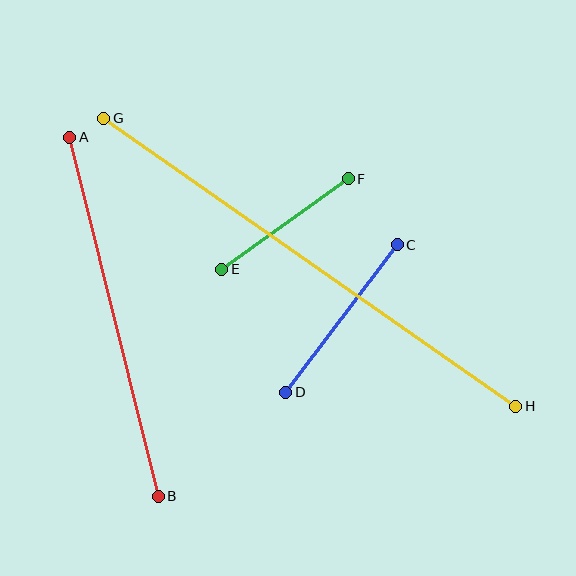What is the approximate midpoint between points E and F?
The midpoint is at approximately (285, 224) pixels.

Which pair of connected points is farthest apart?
Points G and H are farthest apart.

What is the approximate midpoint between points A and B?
The midpoint is at approximately (114, 317) pixels.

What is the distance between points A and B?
The distance is approximately 370 pixels.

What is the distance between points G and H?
The distance is approximately 503 pixels.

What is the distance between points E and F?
The distance is approximately 156 pixels.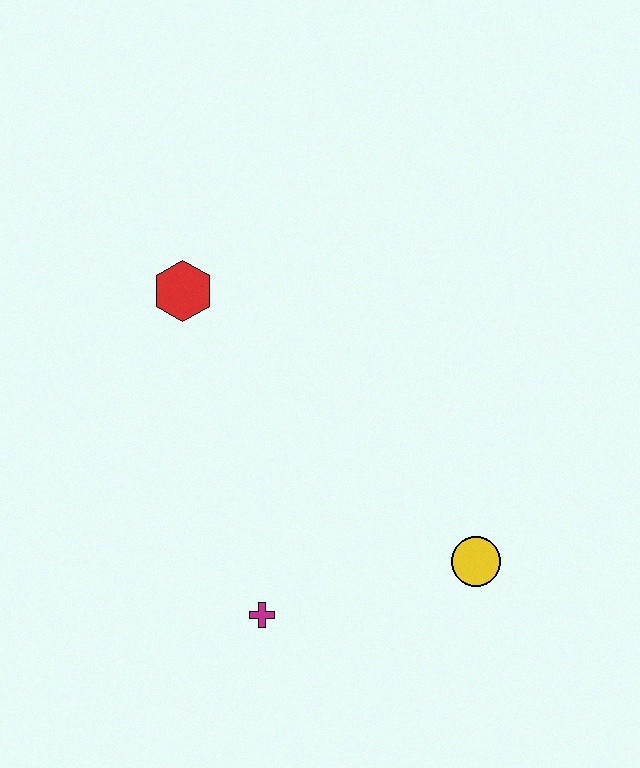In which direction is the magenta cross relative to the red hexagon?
The magenta cross is below the red hexagon.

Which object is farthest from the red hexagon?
The yellow circle is farthest from the red hexagon.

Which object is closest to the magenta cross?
The yellow circle is closest to the magenta cross.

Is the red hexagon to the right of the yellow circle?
No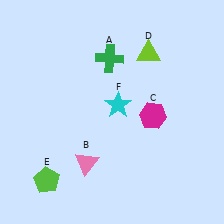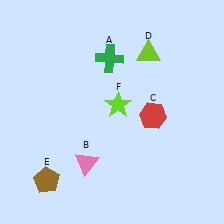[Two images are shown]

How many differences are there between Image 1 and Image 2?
There are 3 differences between the two images.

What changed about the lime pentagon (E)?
In Image 1, E is lime. In Image 2, it changed to brown.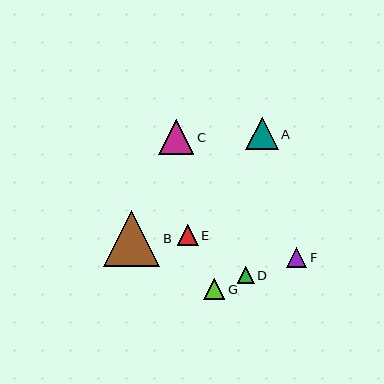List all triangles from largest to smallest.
From largest to smallest: B, C, A, G, E, F, D.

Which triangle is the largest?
Triangle B is the largest with a size of approximately 56 pixels.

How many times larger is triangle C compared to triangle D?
Triangle C is approximately 2.1 times the size of triangle D.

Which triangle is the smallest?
Triangle D is the smallest with a size of approximately 17 pixels.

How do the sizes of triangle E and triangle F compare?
Triangle E and triangle F are approximately the same size.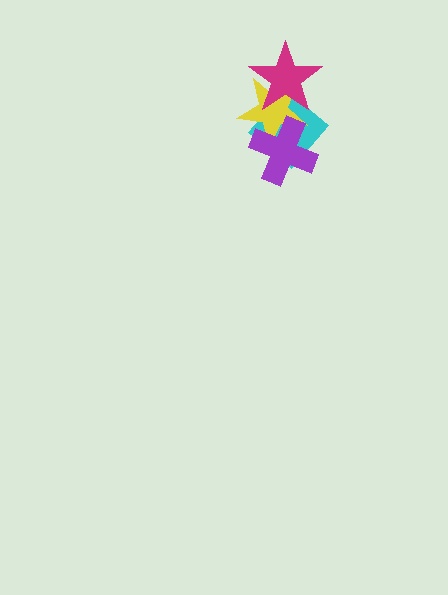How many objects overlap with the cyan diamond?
3 objects overlap with the cyan diamond.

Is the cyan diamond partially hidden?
Yes, it is partially covered by another shape.